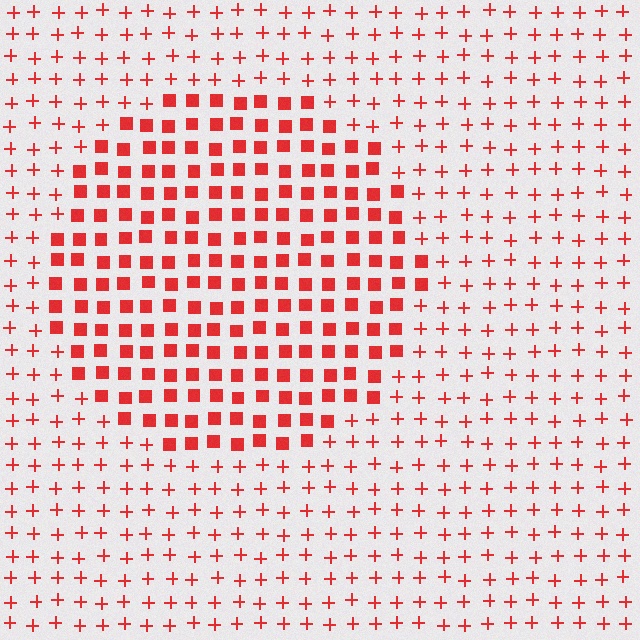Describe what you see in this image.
The image is filled with small red elements arranged in a uniform grid. A circle-shaped region contains squares, while the surrounding area contains plus signs. The boundary is defined purely by the change in element shape.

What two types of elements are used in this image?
The image uses squares inside the circle region and plus signs outside it.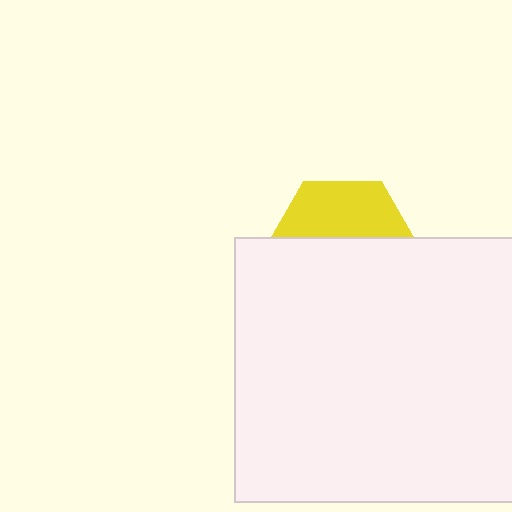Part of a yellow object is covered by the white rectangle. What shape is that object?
It is a hexagon.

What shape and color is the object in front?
The object in front is a white rectangle.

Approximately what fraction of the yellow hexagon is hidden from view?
Roughly 61% of the yellow hexagon is hidden behind the white rectangle.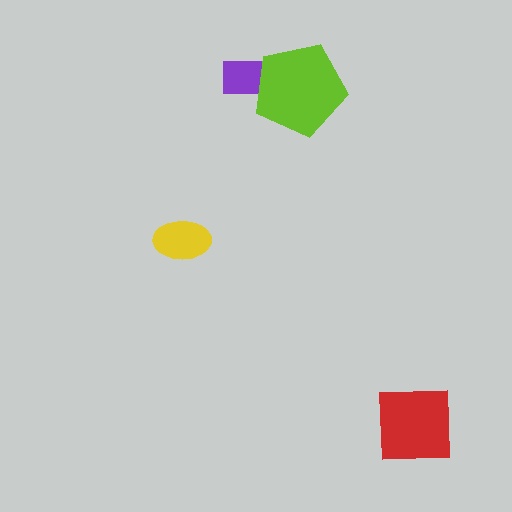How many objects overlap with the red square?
0 objects overlap with the red square.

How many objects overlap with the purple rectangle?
1 object overlaps with the purple rectangle.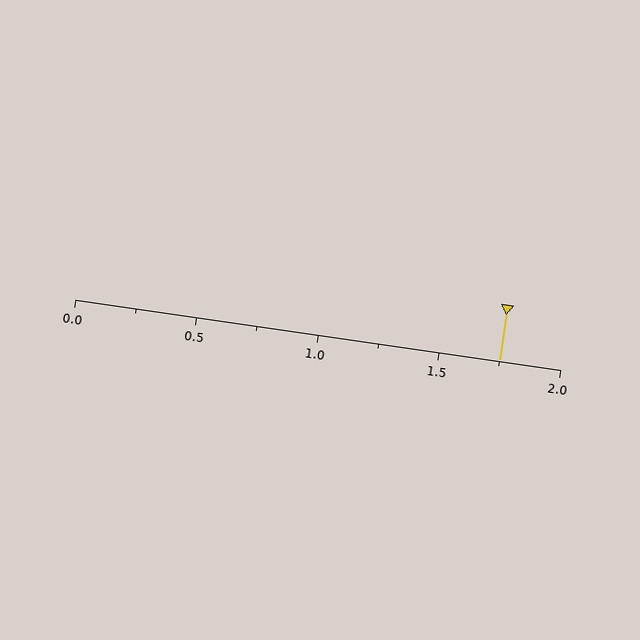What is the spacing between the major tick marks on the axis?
The major ticks are spaced 0.5 apart.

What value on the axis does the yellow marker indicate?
The marker indicates approximately 1.75.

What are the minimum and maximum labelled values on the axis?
The axis runs from 0.0 to 2.0.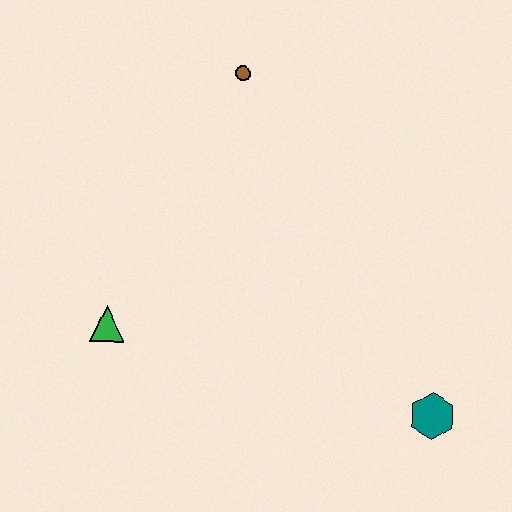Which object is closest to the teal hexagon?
The green triangle is closest to the teal hexagon.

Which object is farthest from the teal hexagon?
The brown circle is farthest from the teal hexagon.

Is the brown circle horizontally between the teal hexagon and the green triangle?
Yes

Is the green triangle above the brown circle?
No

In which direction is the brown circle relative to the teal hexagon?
The brown circle is above the teal hexagon.